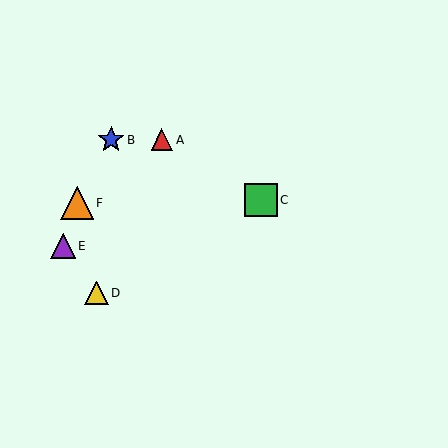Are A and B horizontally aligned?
Yes, both are at y≈140.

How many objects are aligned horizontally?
2 objects (A, B) are aligned horizontally.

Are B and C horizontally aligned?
No, B is at y≈140 and C is at y≈200.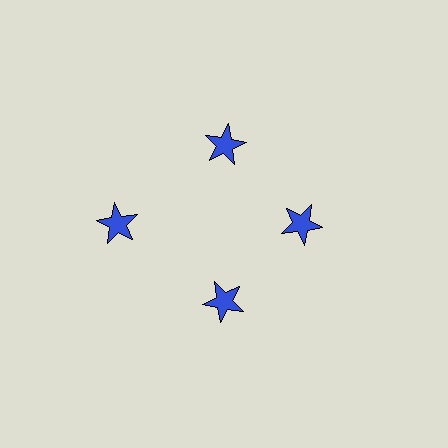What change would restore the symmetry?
The symmetry would be restored by moving it inward, back onto the ring so that all 4 stars sit at equal angles and equal distance from the center.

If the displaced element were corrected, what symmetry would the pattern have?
It would have 4-fold rotational symmetry — the pattern would map onto itself every 90 degrees.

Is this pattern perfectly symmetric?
No. The 4 blue stars are arranged in a ring, but one element near the 9 o'clock position is pushed outward from the center, breaking the 4-fold rotational symmetry.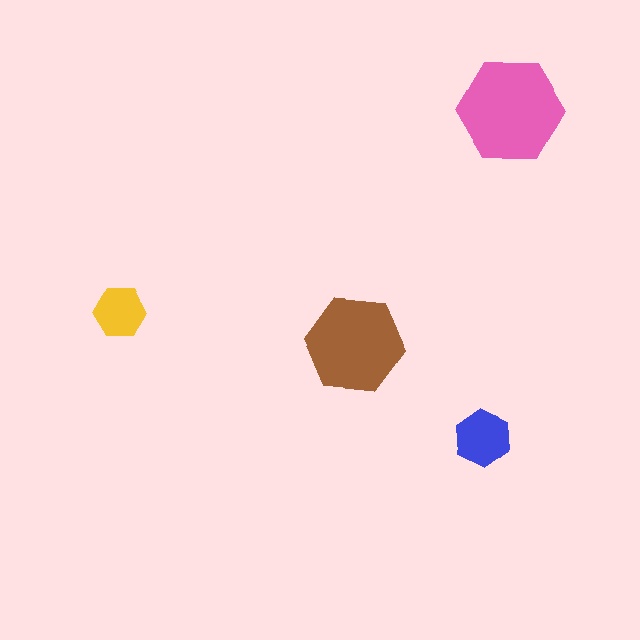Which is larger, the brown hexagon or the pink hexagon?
The pink one.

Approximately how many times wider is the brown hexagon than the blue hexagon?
About 1.5 times wider.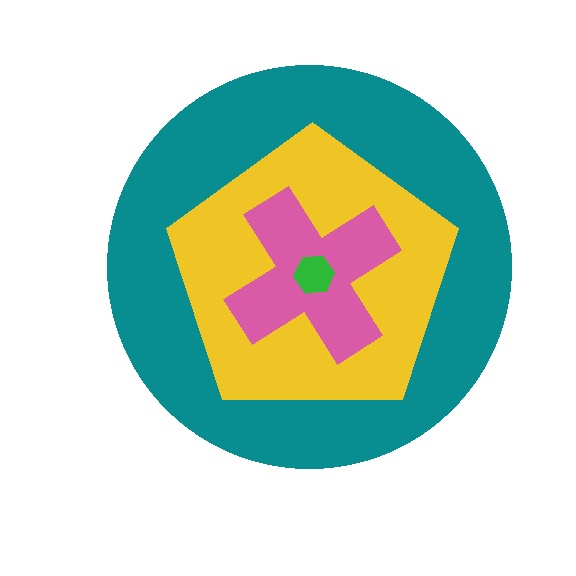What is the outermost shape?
The teal circle.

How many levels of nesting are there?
4.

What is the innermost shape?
The green hexagon.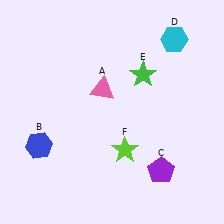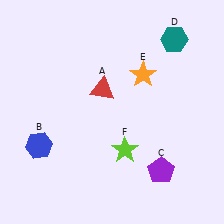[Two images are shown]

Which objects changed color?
A changed from pink to red. D changed from cyan to teal. E changed from green to orange.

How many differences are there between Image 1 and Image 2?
There are 3 differences between the two images.